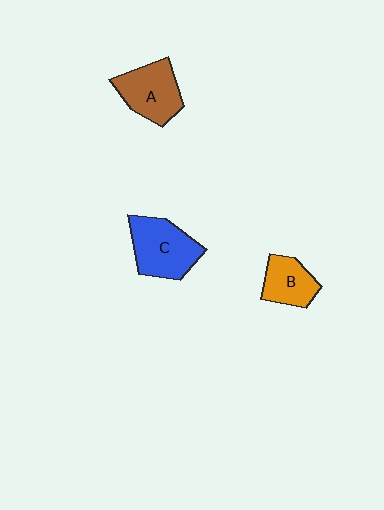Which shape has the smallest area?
Shape B (orange).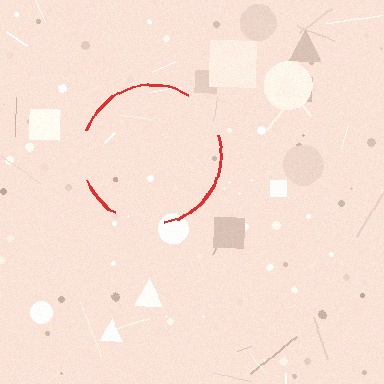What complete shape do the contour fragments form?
The contour fragments form a circle.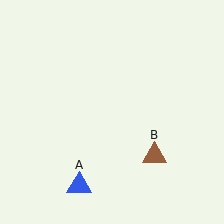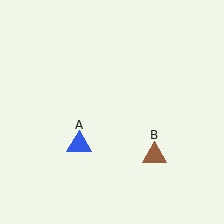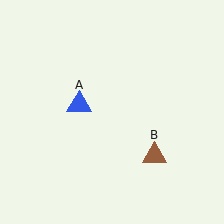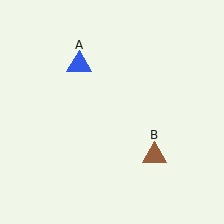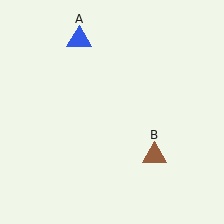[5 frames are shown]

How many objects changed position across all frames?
1 object changed position: blue triangle (object A).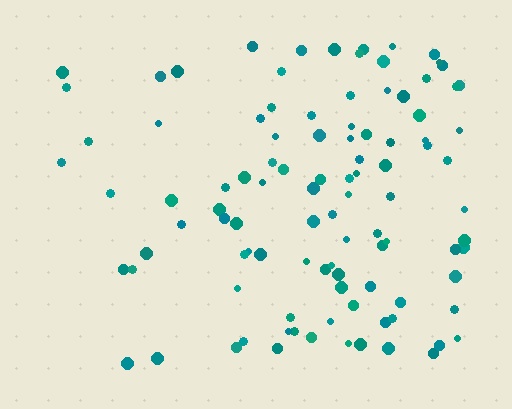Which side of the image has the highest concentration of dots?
The right.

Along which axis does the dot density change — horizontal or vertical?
Horizontal.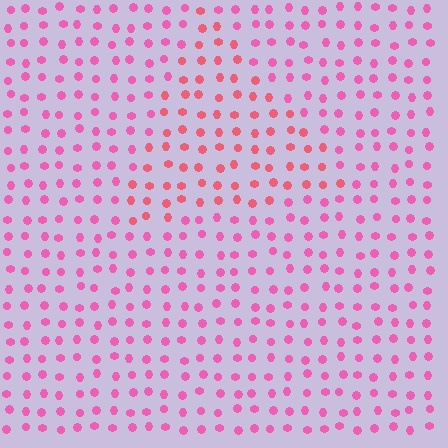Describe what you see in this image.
The image is filled with small pink elements in a uniform arrangement. A triangle-shaped region is visible where the elements are tinted to a slightly different hue, forming a subtle color boundary.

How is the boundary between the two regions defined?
The boundary is defined purely by a slight shift in hue (about 25 degrees). Spacing, size, and orientation are identical on both sides.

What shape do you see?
I see a triangle.